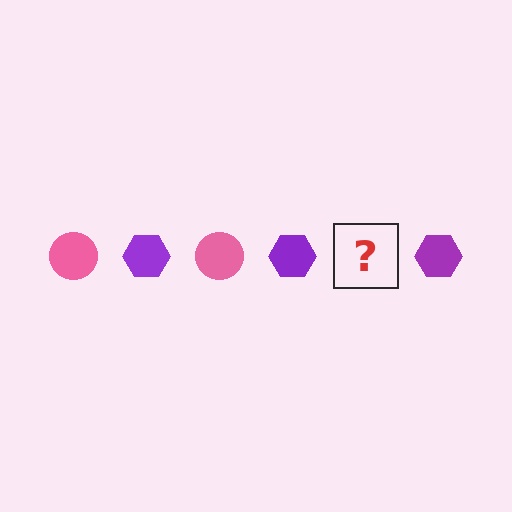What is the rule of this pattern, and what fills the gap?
The rule is that the pattern alternates between pink circle and purple hexagon. The gap should be filled with a pink circle.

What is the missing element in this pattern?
The missing element is a pink circle.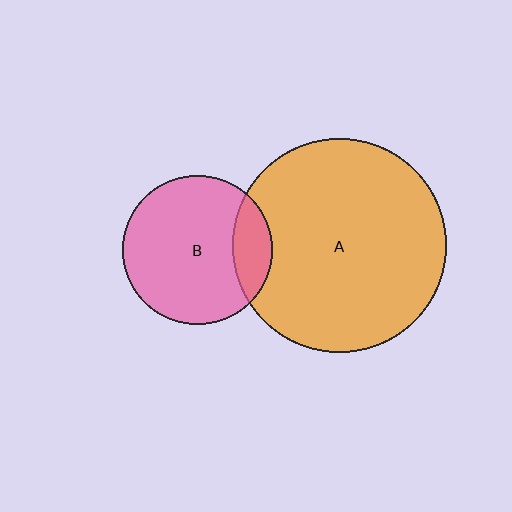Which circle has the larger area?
Circle A (orange).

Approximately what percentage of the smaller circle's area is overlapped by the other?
Approximately 15%.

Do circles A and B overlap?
Yes.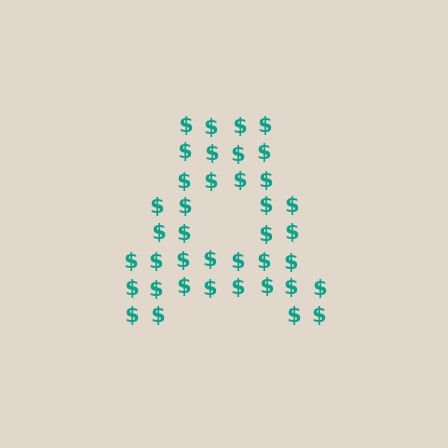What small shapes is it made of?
It is made of small dollar signs.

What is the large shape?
The large shape is the letter A.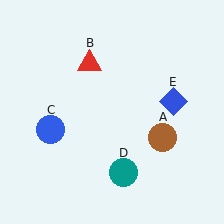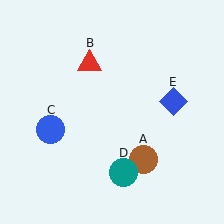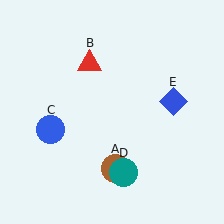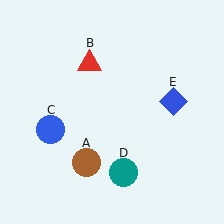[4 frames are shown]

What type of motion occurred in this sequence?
The brown circle (object A) rotated clockwise around the center of the scene.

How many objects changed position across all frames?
1 object changed position: brown circle (object A).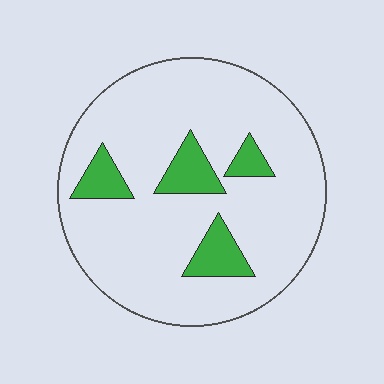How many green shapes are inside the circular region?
4.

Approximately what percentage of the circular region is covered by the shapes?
Approximately 15%.